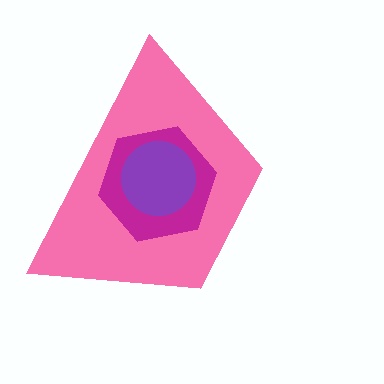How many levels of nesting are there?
3.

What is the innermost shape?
The purple circle.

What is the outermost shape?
The pink trapezoid.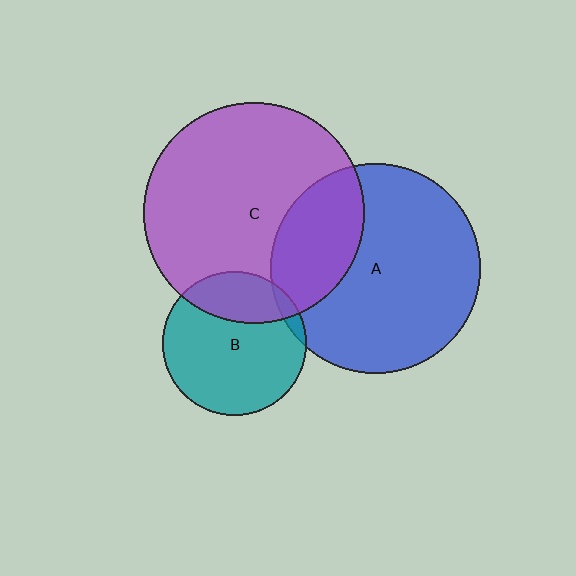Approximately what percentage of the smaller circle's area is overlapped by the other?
Approximately 25%.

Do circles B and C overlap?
Yes.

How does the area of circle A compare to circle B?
Approximately 2.1 times.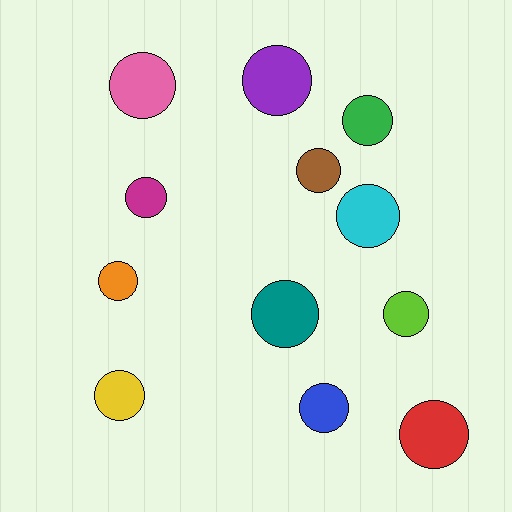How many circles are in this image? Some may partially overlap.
There are 12 circles.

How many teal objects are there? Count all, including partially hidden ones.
There is 1 teal object.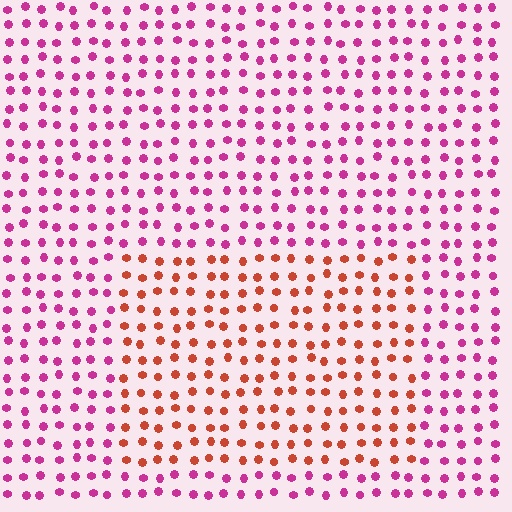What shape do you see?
I see a rectangle.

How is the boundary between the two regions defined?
The boundary is defined purely by a slight shift in hue (about 49 degrees). Spacing, size, and orientation are identical on both sides.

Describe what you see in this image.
The image is filled with small magenta elements in a uniform arrangement. A rectangle-shaped region is visible where the elements are tinted to a slightly different hue, forming a subtle color boundary.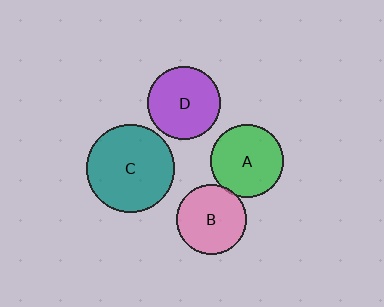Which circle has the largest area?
Circle C (teal).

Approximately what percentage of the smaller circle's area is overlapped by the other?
Approximately 5%.